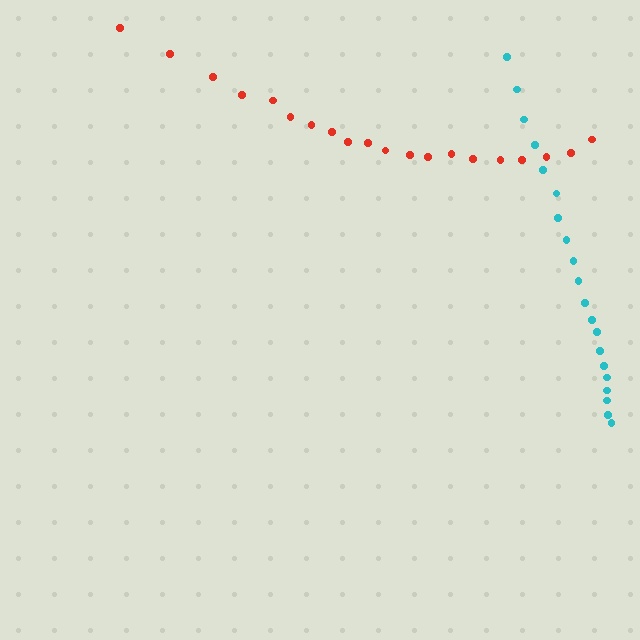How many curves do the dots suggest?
There are 2 distinct paths.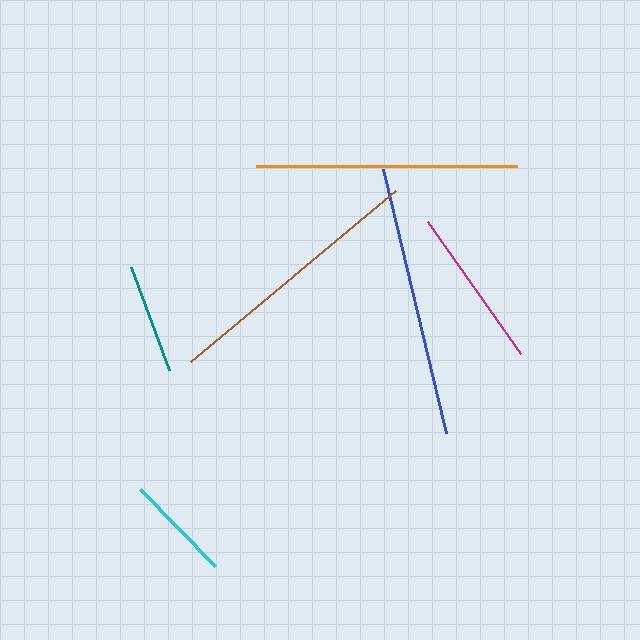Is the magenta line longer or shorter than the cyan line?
The magenta line is longer than the cyan line.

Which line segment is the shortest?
The cyan line is the shortest at approximately 108 pixels.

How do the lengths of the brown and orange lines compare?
The brown and orange lines are approximately the same length.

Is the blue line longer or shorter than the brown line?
The blue line is longer than the brown line.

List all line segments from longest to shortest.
From longest to shortest: blue, brown, orange, magenta, teal, cyan.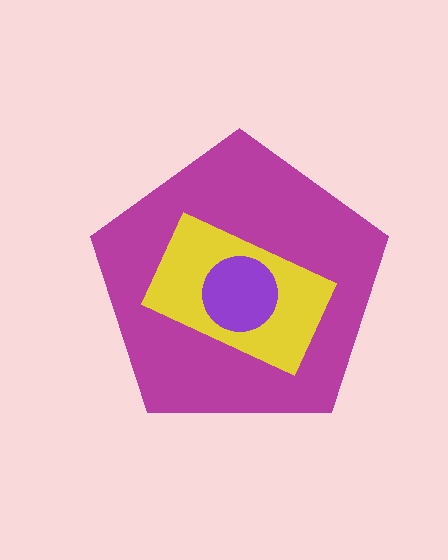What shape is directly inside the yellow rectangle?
The purple circle.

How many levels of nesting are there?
3.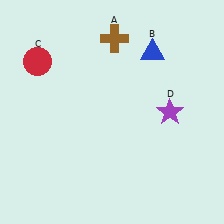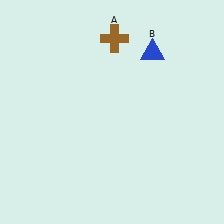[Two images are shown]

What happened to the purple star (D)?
The purple star (D) was removed in Image 2. It was in the bottom-right area of Image 1.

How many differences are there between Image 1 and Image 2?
There are 2 differences between the two images.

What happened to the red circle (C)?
The red circle (C) was removed in Image 2. It was in the top-left area of Image 1.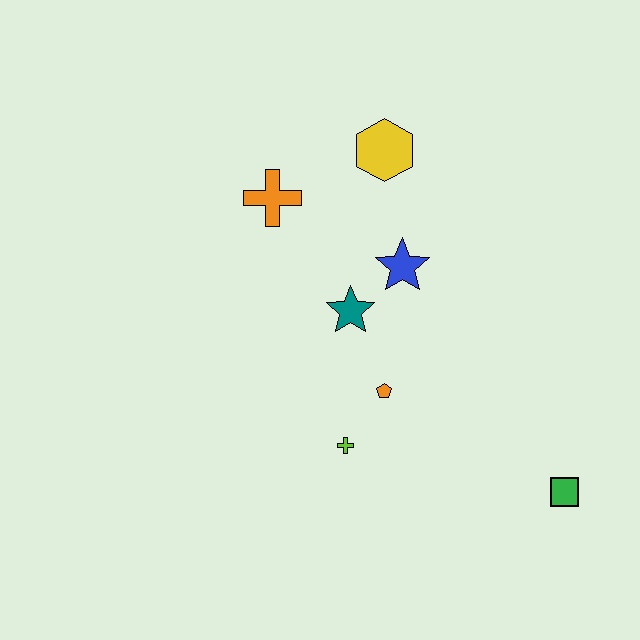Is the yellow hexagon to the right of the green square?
No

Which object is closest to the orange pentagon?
The lime cross is closest to the orange pentagon.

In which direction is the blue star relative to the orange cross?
The blue star is to the right of the orange cross.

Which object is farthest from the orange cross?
The green square is farthest from the orange cross.